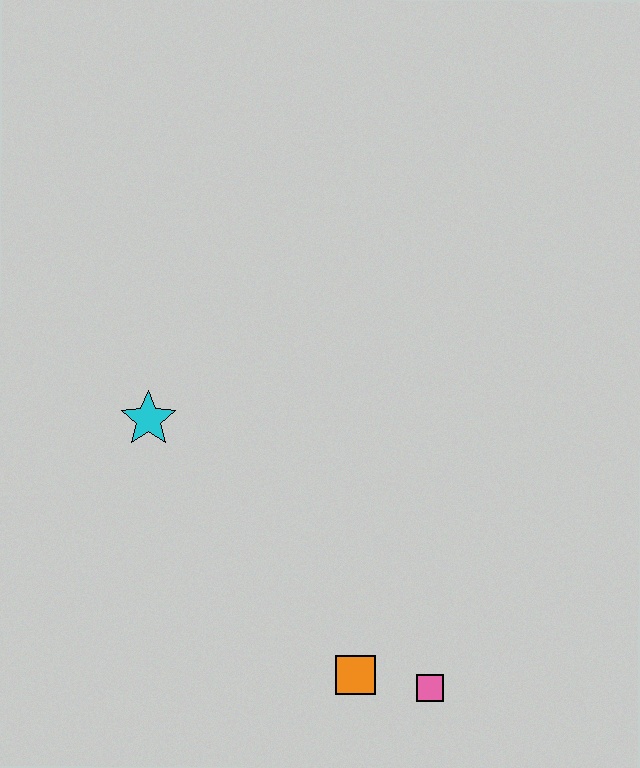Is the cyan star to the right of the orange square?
No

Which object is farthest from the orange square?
The cyan star is farthest from the orange square.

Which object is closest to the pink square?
The orange square is closest to the pink square.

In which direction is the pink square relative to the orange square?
The pink square is to the right of the orange square.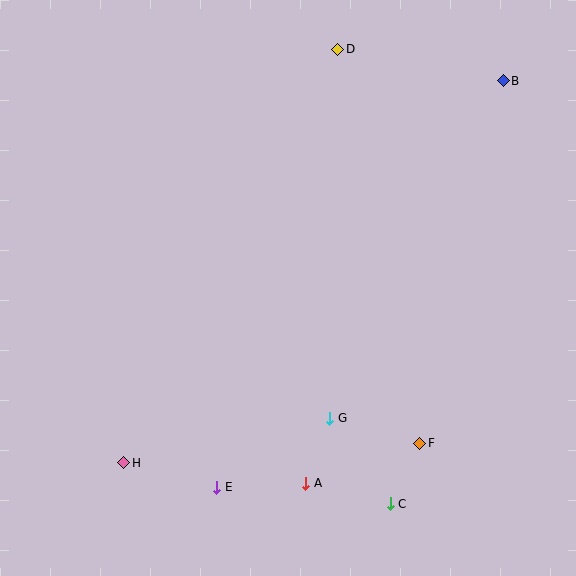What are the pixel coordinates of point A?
Point A is at (306, 483).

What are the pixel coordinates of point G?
Point G is at (330, 418).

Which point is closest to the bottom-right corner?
Point C is closest to the bottom-right corner.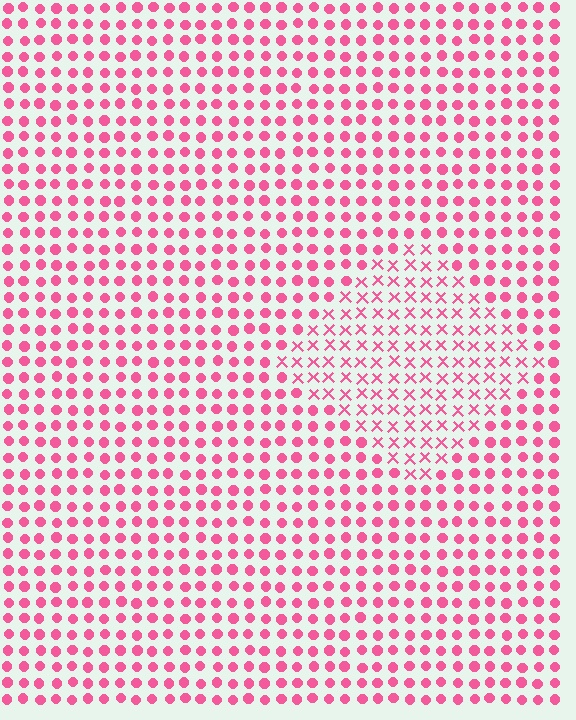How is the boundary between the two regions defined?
The boundary is defined by a change in element shape: X marks inside vs. circles outside. All elements share the same color and spacing.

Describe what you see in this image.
The image is filled with small pink elements arranged in a uniform grid. A diamond-shaped region contains X marks, while the surrounding area contains circles. The boundary is defined purely by the change in element shape.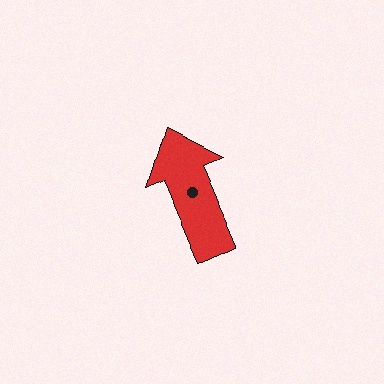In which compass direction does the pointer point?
Northwest.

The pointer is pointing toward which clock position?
Roughly 11 o'clock.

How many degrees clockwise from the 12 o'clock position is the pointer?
Approximately 336 degrees.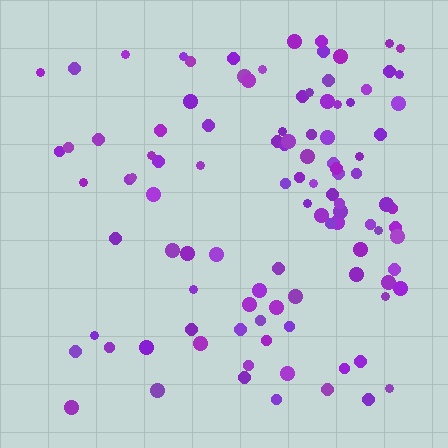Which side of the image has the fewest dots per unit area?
The left.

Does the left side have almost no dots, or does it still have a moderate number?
Still a moderate number, just noticeably fewer than the right.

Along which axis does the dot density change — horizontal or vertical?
Horizontal.